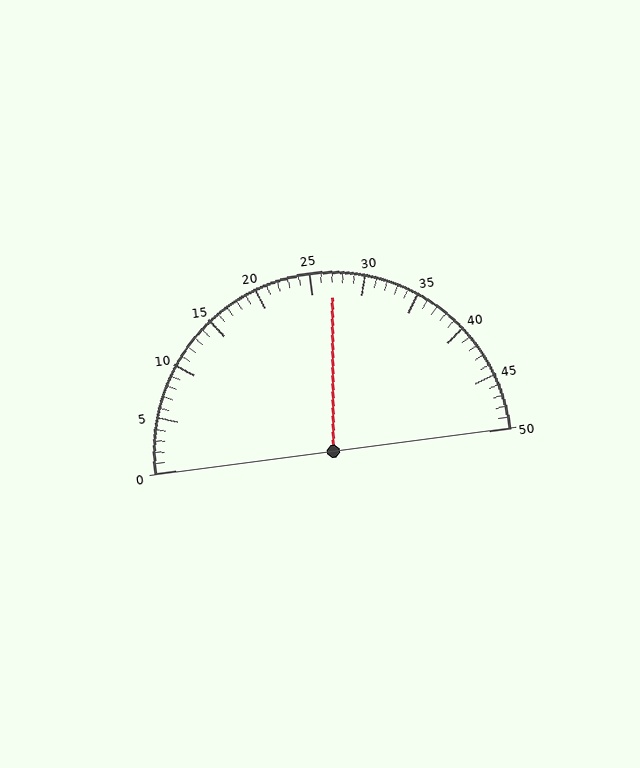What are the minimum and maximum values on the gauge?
The gauge ranges from 0 to 50.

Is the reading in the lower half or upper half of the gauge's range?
The reading is in the upper half of the range (0 to 50).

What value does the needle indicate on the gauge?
The needle indicates approximately 27.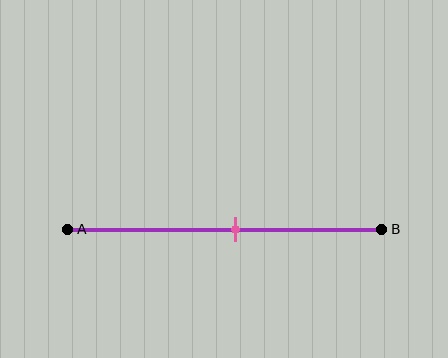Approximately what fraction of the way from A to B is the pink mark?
The pink mark is approximately 55% of the way from A to B.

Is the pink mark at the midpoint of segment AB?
No, the mark is at about 55% from A, not at the 50% midpoint.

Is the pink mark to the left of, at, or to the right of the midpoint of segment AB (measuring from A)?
The pink mark is to the right of the midpoint of segment AB.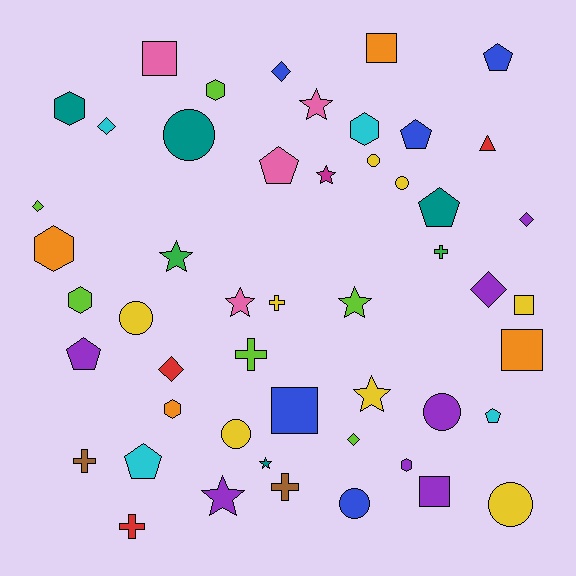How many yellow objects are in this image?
There are 8 yellow objects.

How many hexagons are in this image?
There are 7 hexagons.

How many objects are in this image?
There are 50 objects.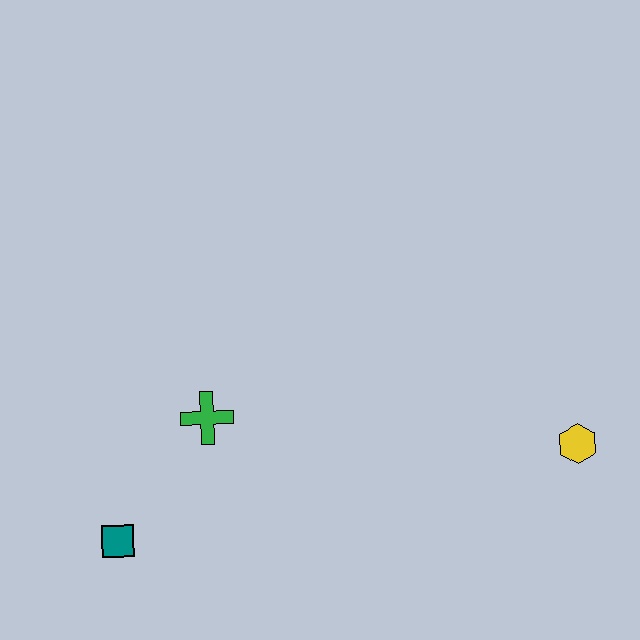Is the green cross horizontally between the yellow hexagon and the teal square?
Yes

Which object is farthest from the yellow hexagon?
The teal square is farthest from the yellow hexagon.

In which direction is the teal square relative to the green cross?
The teal square is below the green cross.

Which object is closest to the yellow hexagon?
The green cross is closest to the yellow hexagon.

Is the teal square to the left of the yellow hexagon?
Yes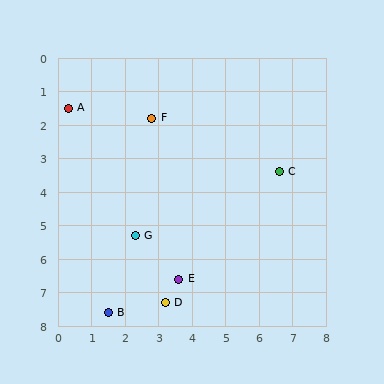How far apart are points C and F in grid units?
Points C and F are about 4.1 grid units apart.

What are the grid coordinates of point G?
Point G is at approximately (2.3, 5.3).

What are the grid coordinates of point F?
Point F is at approximately (2.8, 1.8).